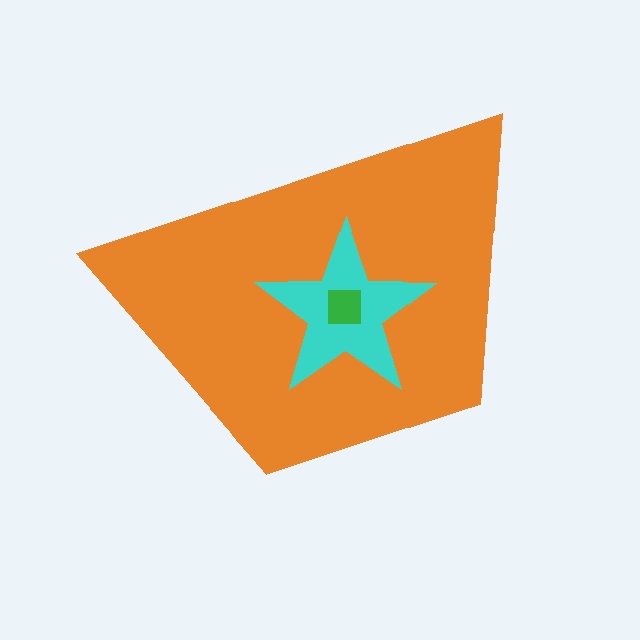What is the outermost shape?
The orange trapezoid.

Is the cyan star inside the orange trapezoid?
Yes.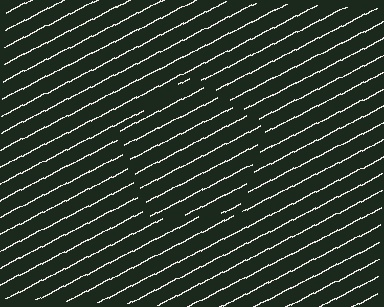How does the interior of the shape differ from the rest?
The interior of the shape contains the same grating, shifted by half a period — the contour is defined by the phase discontinuity where line-ends from the inner and outer gratings abut.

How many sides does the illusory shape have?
5 sides — the line-ends trace a pentagon.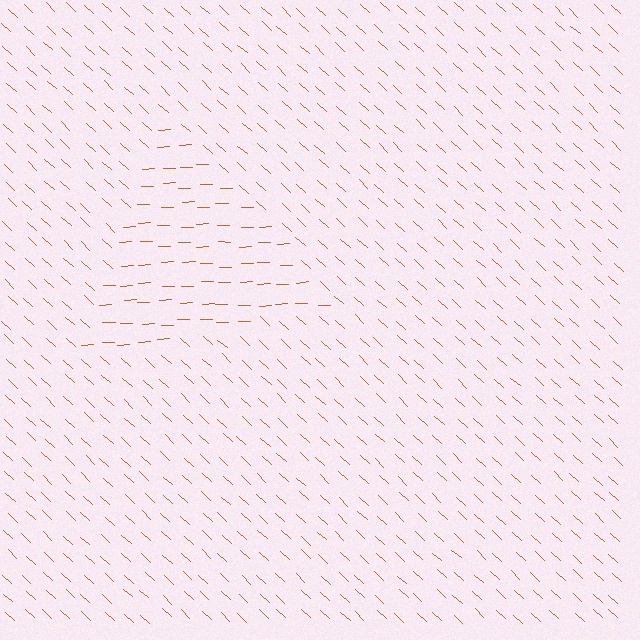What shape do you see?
I see a triangle.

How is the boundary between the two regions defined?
The boundary is defined purely by a change in line orientation (approximately 45 degrees difference). All lines are the same color and thickness.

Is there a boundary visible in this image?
Yes, there is a texture boundary formed by a change in line orientation.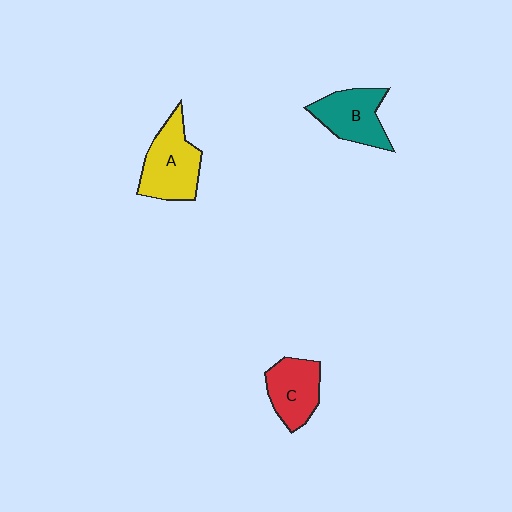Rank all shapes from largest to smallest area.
From largest to smallest: A (yellow), B (teal), C (red).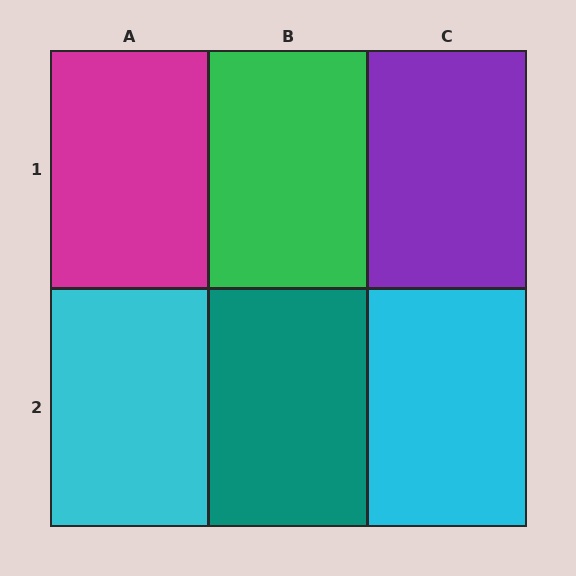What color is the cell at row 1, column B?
Green.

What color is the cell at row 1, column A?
Magenta.